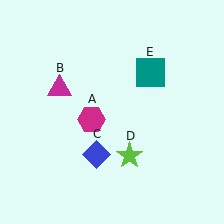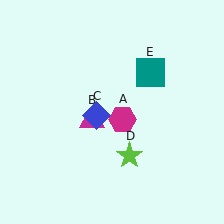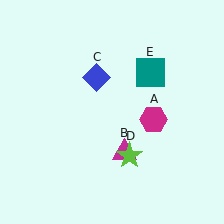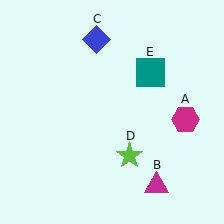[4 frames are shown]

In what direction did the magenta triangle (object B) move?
The magenta triangle (object B) moved down and to the right.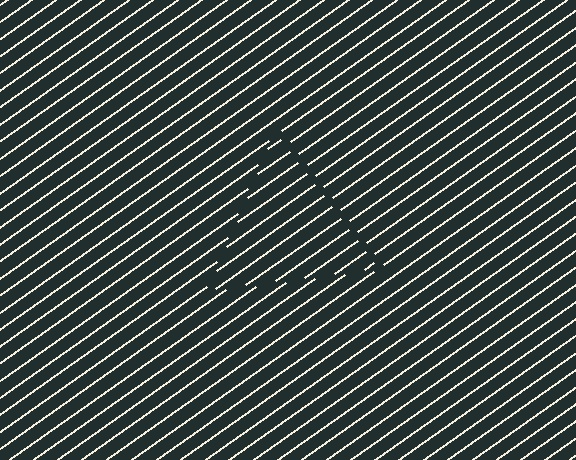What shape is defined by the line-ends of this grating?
An illusory triangle. The interior of the shape contains the same grating, shifted by half a period — the contour is defined by the phase discontinuity where line-ends from the inner and outer gratings abut.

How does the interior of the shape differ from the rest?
The interior of the shape contains the same grating, shifted by half a period — the contour is defined by the phase discontinuity where line-ends from the inner and outer gratings abut.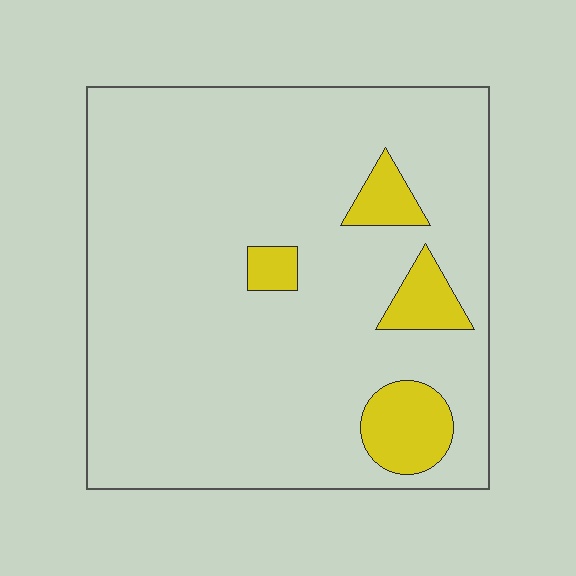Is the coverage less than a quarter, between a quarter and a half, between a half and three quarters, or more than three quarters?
Less than a quarter.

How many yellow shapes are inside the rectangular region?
4.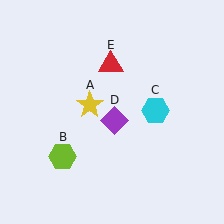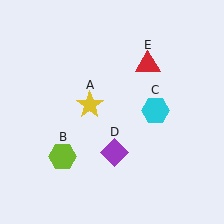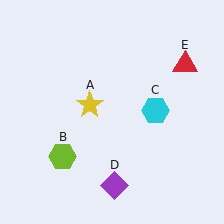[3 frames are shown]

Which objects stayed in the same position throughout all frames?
Yellow star (object A) and lime hexagon (object B) and cyan hexagon (object C) remained stationary.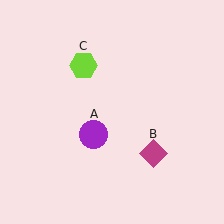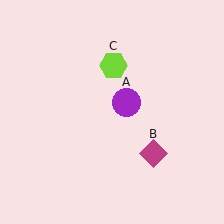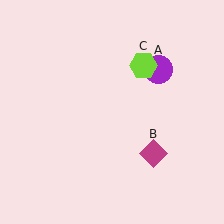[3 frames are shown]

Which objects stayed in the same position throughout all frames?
Magenta diamond (object B) remained stationary.